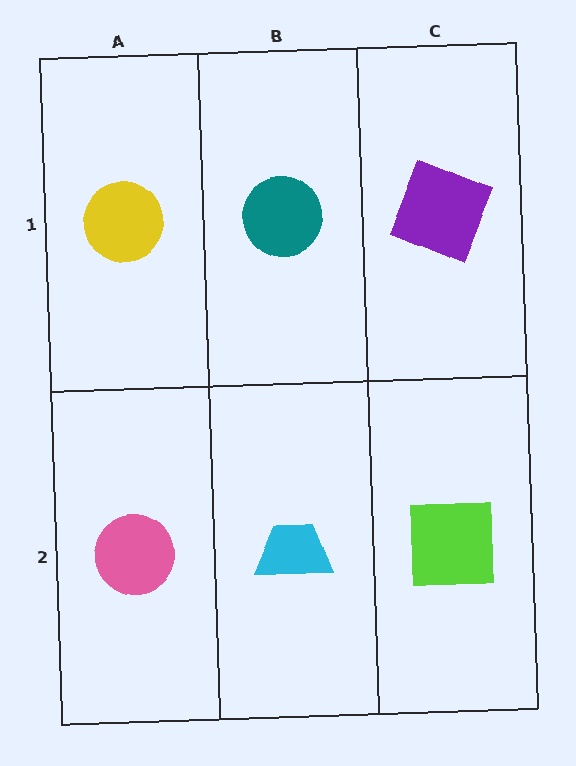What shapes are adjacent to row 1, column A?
A pink circle (row 2, column A), a teal circle (row 1, column B).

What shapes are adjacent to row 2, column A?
A yellow circle (row 1, column A), a cyan trapezoid (row 2, column B).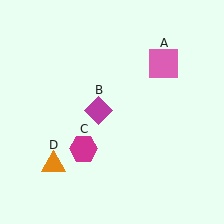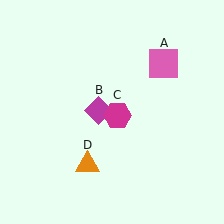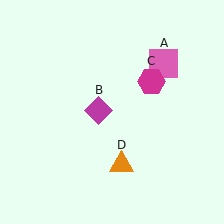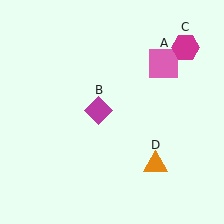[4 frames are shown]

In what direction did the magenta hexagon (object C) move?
The magenta hexagon (object C) moved up and to the right.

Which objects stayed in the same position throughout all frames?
Pink square (object A) and magenta diamond (object B) remained stationary.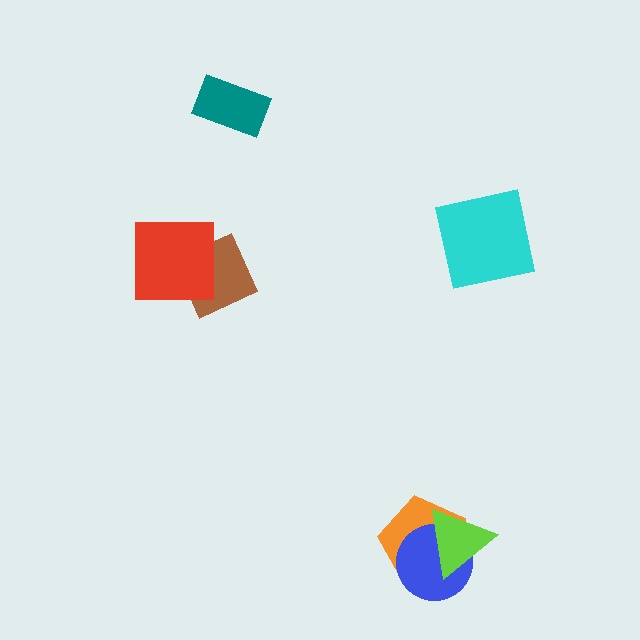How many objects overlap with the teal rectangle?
0 objects overlap with the teal rectangle.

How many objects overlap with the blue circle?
2 objects overlap with the blue circle.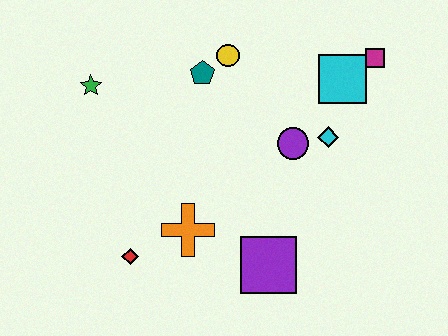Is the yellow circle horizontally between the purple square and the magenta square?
No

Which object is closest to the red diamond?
The orange cross is closest to the red diamond.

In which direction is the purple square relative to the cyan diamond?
The purple square is below the cyan diamond.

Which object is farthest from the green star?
The magenta square is farthest from the green star.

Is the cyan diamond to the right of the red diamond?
Yes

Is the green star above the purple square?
Yes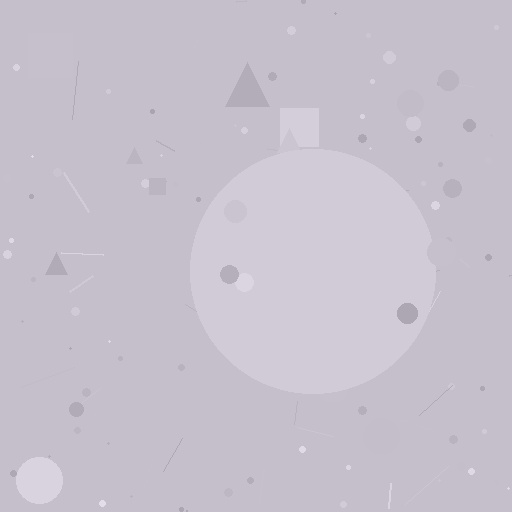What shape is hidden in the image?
A circle is hidden in the image.